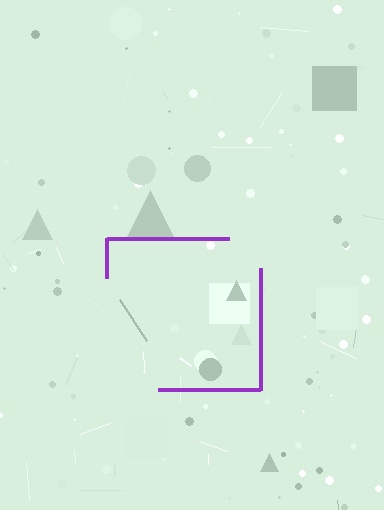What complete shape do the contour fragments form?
The contour fragments form a square.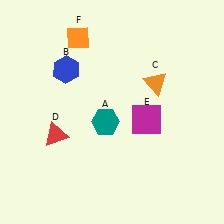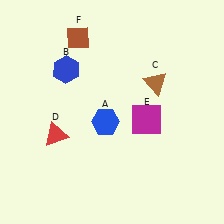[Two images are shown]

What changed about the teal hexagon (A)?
In Image 1, A is teal. In Image 2, it changed to blue.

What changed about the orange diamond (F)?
In Image 1, F is orange. In Image 2, it changed to brown.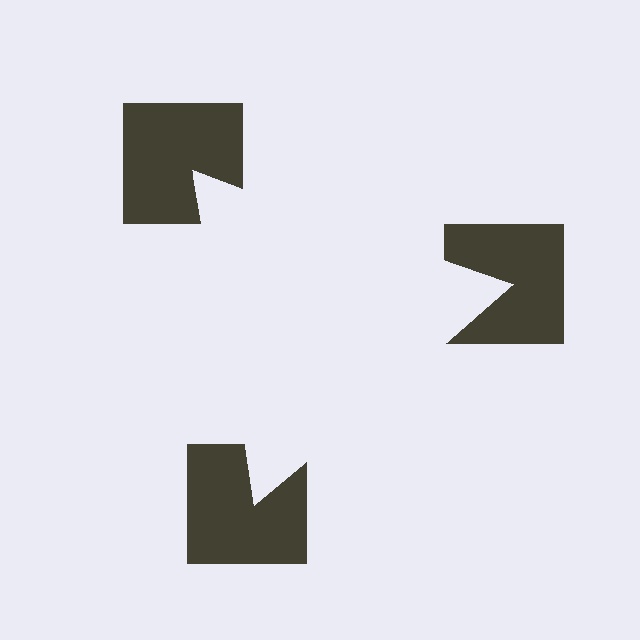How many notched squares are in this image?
There are 3 — one at each vertex of the illusory triangle.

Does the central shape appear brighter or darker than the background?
It typically appears slightly brighter than the background, even though no actual brightness change is drawn.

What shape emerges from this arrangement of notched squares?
An illusory triangle — its edges are inferred from the aligned wedge cuts in the notched squares, not physically drawn.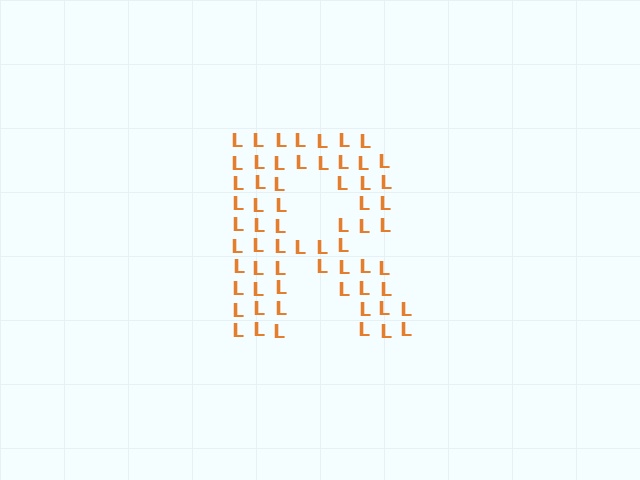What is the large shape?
The large shape is the letter R.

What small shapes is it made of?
It is made of small letter L's.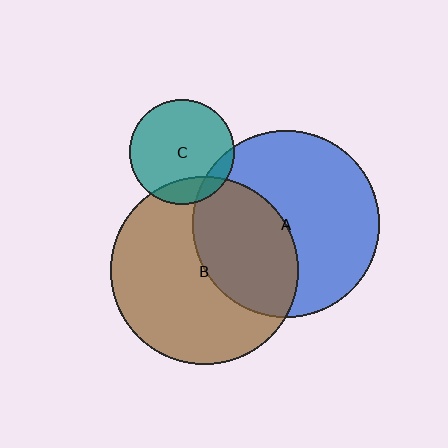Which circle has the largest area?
Circle B (brown).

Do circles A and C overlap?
Yes.